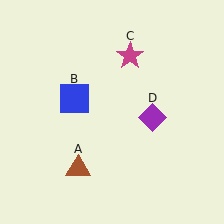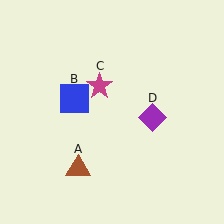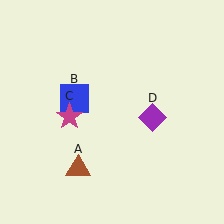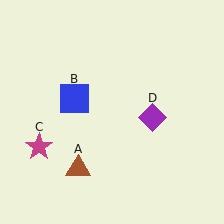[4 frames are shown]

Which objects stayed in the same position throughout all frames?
Brown triangle (object A) and blue square (object B) and purple diamond (object D) remained stationary.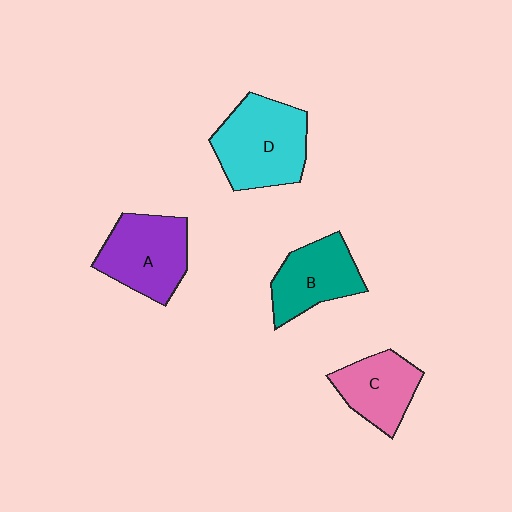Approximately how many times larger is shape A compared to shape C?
Approximately 1.3 times.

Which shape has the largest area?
Shape D (cyan).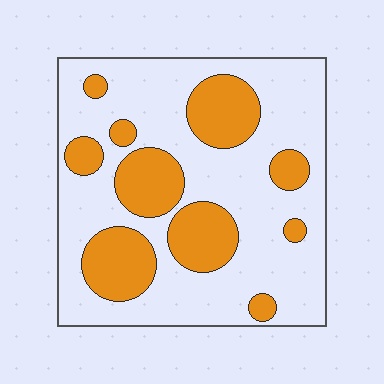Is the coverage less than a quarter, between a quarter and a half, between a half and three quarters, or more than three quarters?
Between a quarter and a half.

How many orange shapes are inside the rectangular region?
10.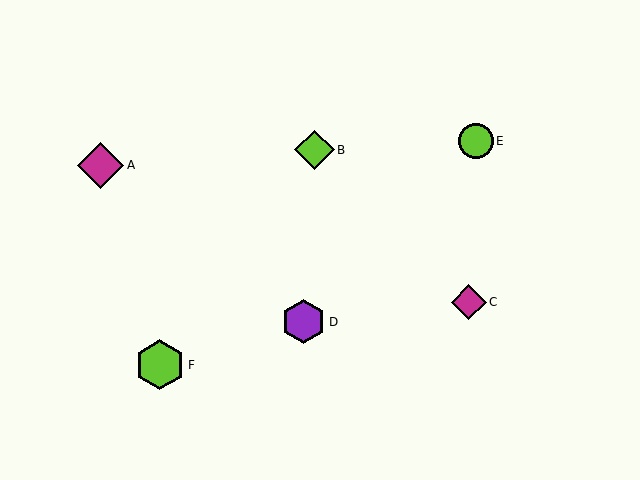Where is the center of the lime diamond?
The center of the lime diamond is at (315, 150).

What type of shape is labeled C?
Shape C is a magenta diamond.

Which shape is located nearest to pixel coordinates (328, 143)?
The lime diamond (labeled B) at (315, 150) is nearest to that location.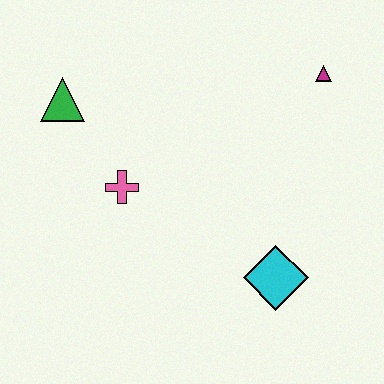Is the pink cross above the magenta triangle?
No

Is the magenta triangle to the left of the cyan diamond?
No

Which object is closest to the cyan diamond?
The pink cross is closest to the cyan diamond.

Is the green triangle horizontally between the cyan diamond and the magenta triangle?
No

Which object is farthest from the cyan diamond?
The green triangle is farthest from the cyan diamond.